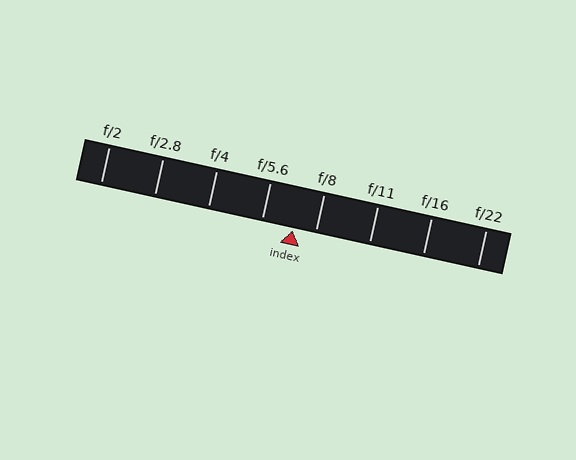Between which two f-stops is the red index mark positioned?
The index mark is between f/5.6 and f/8.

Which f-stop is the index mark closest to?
The index mark is closest to f/8.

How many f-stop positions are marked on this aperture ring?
There are 8 f-stop positions marked.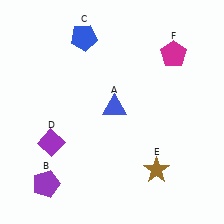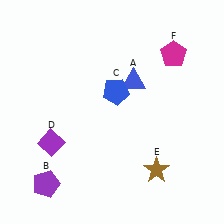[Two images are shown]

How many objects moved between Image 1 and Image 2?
2 objects moved between the two images.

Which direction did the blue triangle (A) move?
The blue triangle (A) moved up.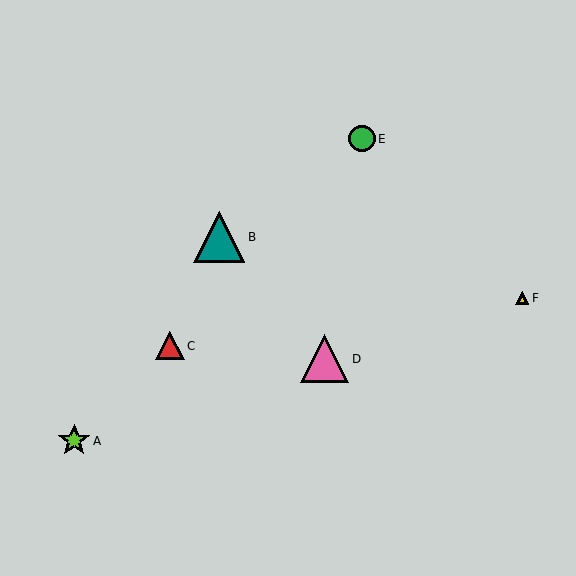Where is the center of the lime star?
The center of the lime star is at (74, 441).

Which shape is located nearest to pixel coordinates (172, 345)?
The red triangle (labeled C) at (170, 346) is nearest to that location.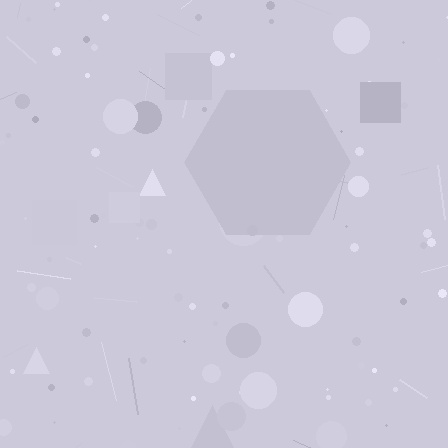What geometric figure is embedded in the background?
A hexagon is embedded in the background.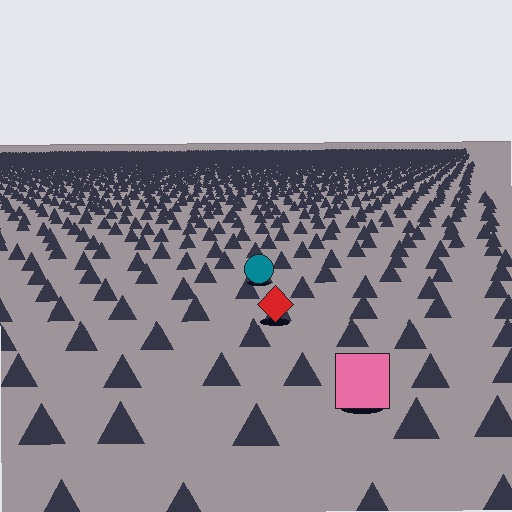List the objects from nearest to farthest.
From nearest to farthest: the pink square, the red diamond, the teal circle.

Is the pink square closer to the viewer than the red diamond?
Yes. The pink square is closer — you can tell from the texture gradient: the ground texture is coarser near it.